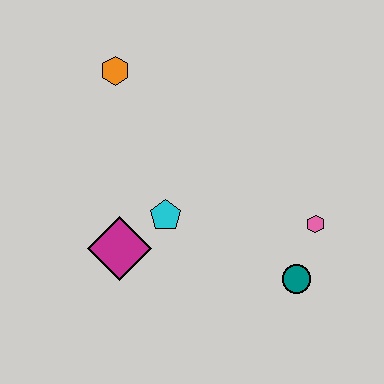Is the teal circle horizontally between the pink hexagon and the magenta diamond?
Yes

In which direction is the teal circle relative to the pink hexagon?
The teal circle is below the pink hexagon.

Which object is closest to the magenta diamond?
The cyan pentagon is closest to the magenta diamond.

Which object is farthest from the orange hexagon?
The teal circle is farthest from the orange hexagon.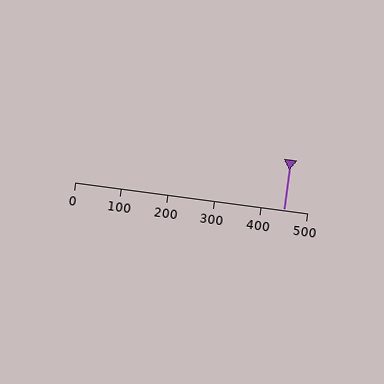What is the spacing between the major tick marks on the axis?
The major ticks are spaced 100 apart.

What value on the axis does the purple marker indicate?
The marker indicates approximately 450.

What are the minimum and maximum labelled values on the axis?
The axis runs from 0 to 500.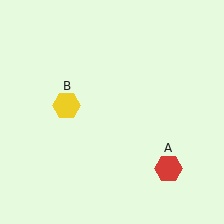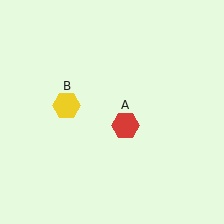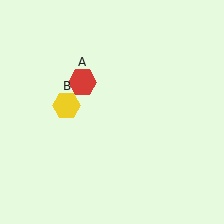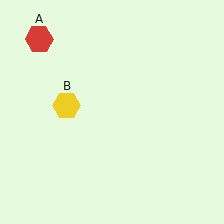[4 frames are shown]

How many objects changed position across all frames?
1 object changed position: red hexagon (object A).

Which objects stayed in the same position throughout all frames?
Yellow hexagon (object B) remained stationary.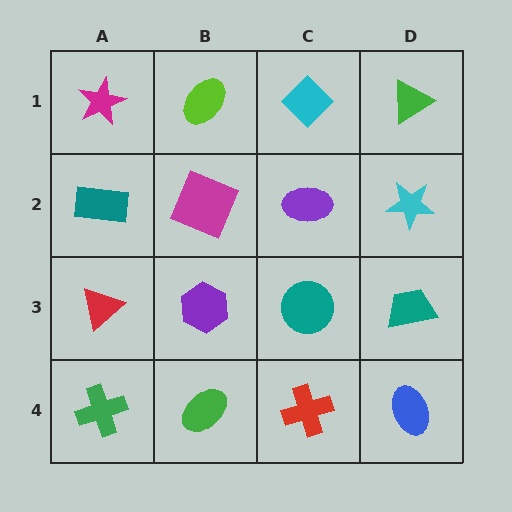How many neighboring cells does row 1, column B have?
3.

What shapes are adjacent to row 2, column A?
A magenta star (row 1, column A), a red triangle (row 3, column A), a magenta square (row 2, column B).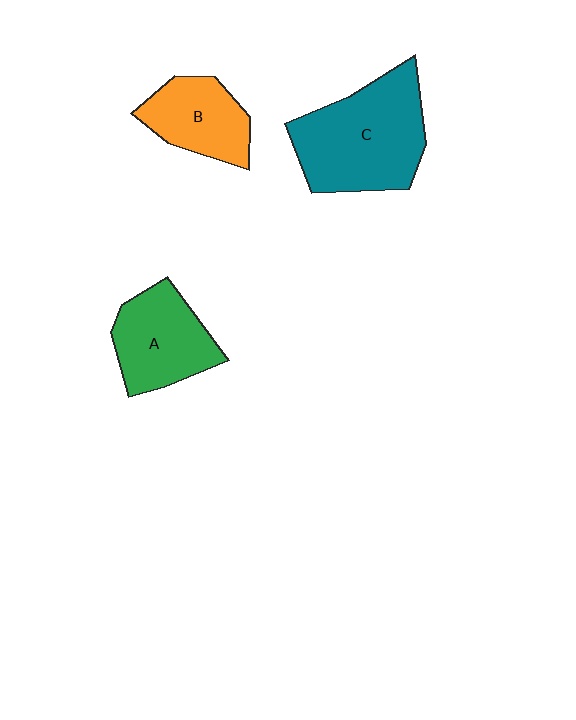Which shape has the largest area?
Shape C (teal).